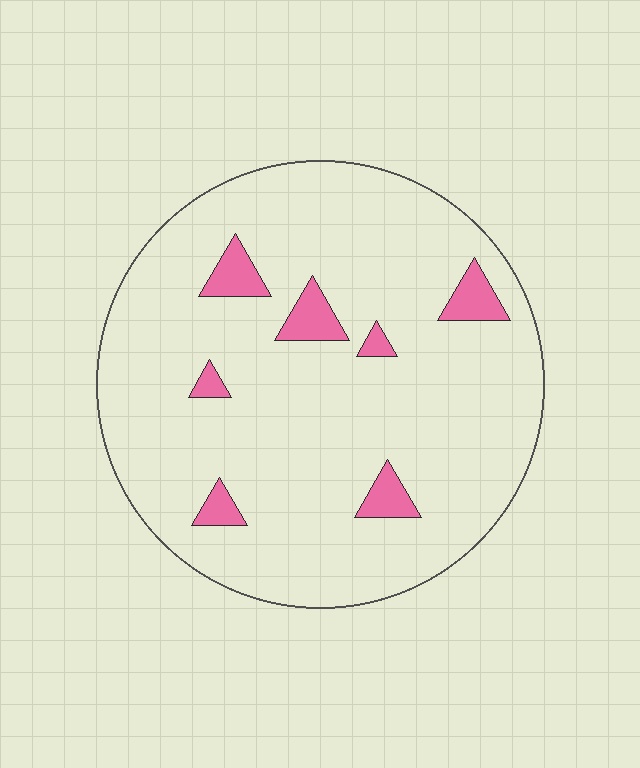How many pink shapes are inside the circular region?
7.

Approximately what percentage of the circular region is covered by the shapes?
Approximately 10%.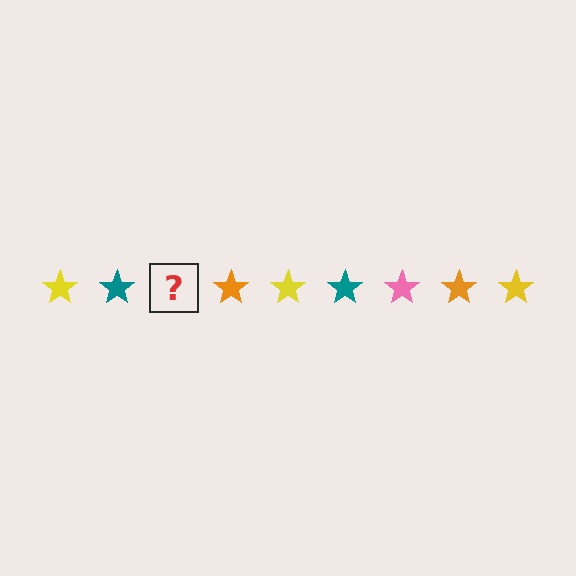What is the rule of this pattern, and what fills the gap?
The rule is that the pattern cycles through yellow, teal, pink, orange stars. The gap should be filled with a pink star.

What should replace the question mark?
The question mark should be replaced with a pink star.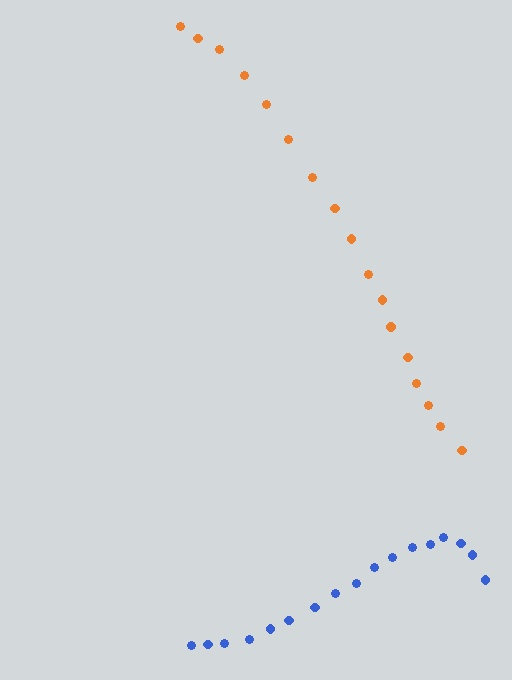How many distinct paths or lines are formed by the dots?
There are 2 distinct paths.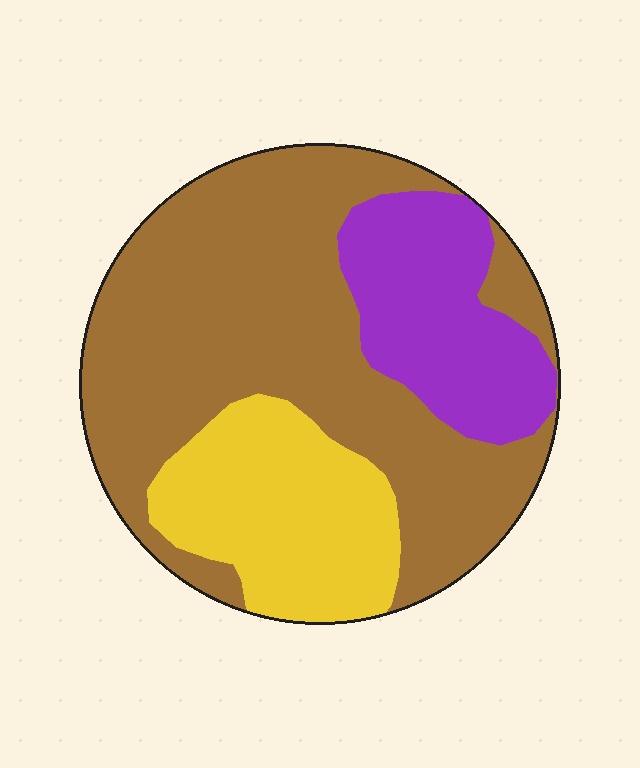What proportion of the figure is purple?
Purple takes up about one fifth (1/5) of the figure.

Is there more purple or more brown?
Brown.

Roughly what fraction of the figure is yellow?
Yellow takes up between a sixth and a third of the figure.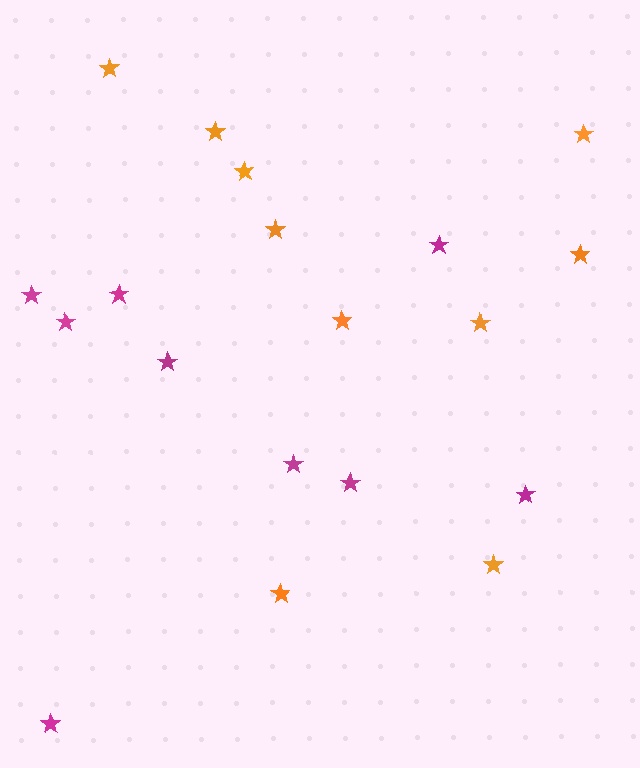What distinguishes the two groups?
There are 2 groups: one group of magenta stars (9) and one group of orange stars (10).